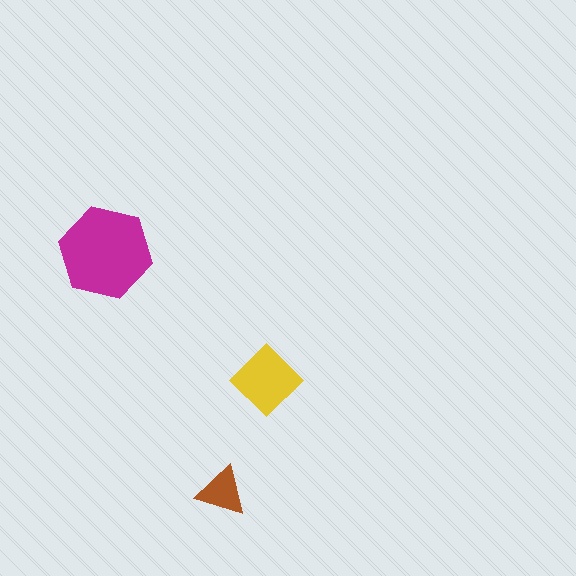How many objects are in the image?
There are 3 objects in the image.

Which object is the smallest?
The brown triangle.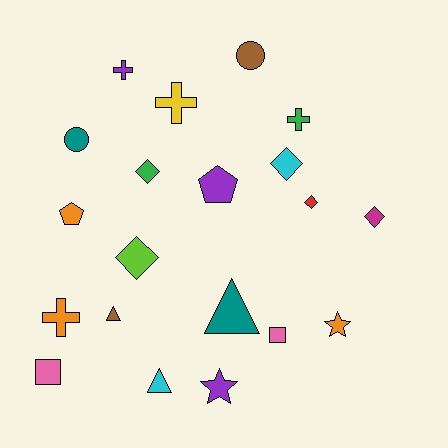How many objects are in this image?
There are 20 objects.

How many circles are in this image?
There are 2 circles.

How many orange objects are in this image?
There are 3 orange objects.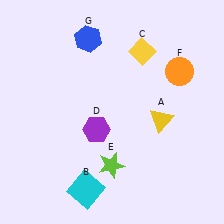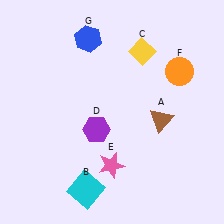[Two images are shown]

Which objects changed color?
A changed from yellow to brown. E changed from lime to pink.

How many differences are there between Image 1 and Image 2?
There are 2 differences between the two images.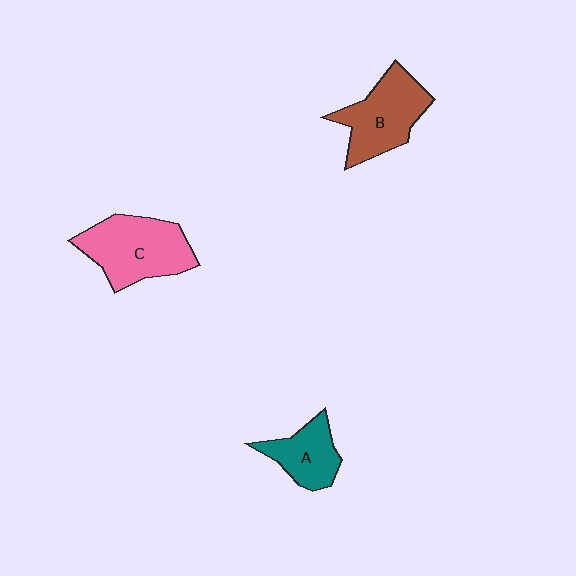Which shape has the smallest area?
Shape A (teal).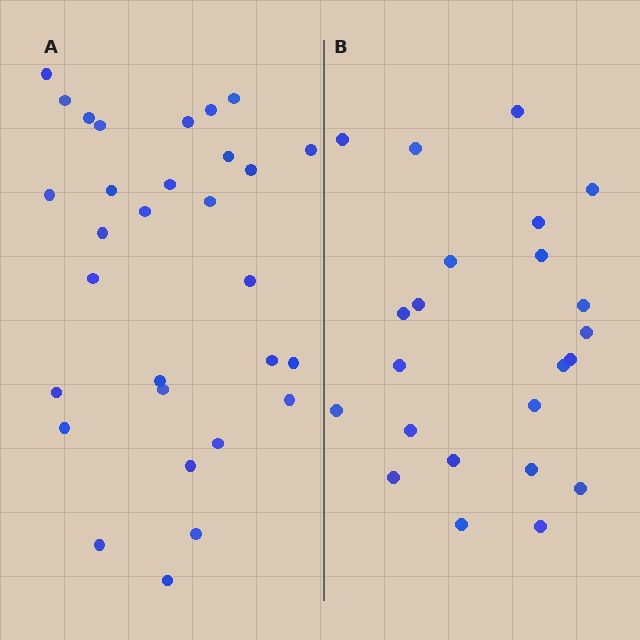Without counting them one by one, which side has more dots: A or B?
Region A (the left region) has more dots.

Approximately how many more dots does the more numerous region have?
Region A has roughly 8 or so more dots than region B.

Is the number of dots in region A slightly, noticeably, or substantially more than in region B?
Region A has noticeably more, but not dramatically so. The ratio is roughly 1.3 to 1.